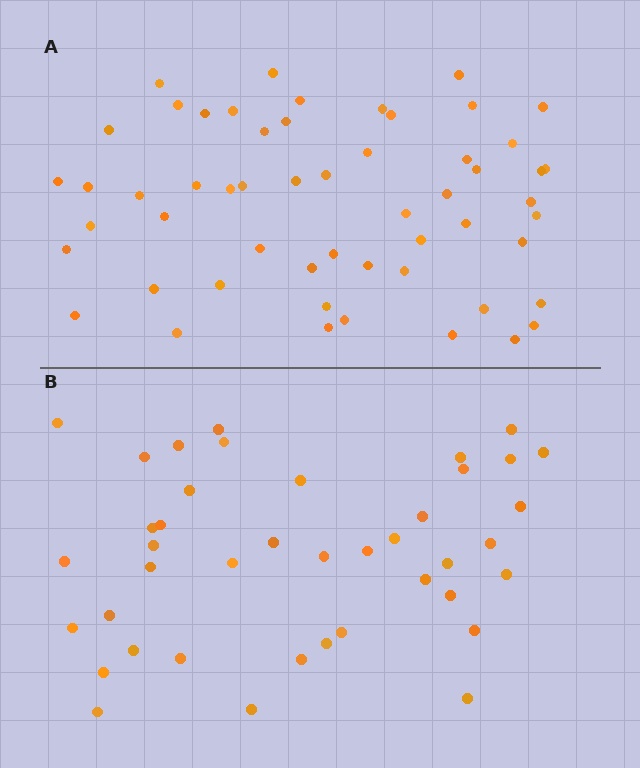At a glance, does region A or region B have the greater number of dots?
Region A (the top region) has more dots.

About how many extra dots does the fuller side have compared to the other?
Region A has approximately 15 more dots than region B.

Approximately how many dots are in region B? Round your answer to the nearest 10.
About 40 dots. (The exact count is 41, which rounds to 40.)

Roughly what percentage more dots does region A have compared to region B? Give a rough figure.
About 35% more.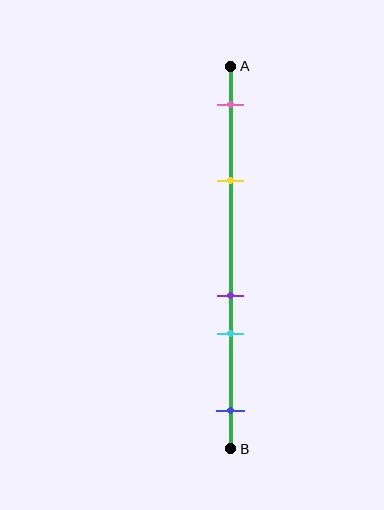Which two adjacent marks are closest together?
The purple and cyan marks are the closest adjacent pair.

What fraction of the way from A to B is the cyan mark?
The cyan mark is approximately 70% (0.7) of the way from A to B.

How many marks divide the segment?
There are 5 marks dividing the segment.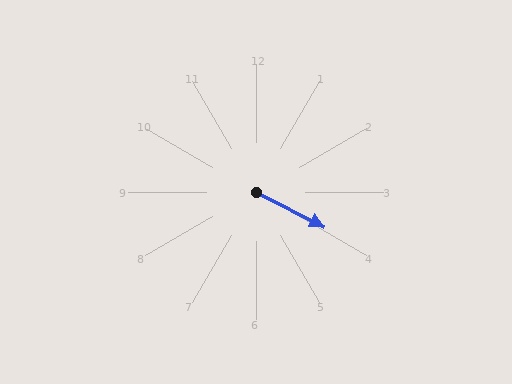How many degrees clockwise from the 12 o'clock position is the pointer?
Approximately 117 degrees.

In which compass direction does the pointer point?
Southeast.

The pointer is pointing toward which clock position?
Roughly 4 o'clock.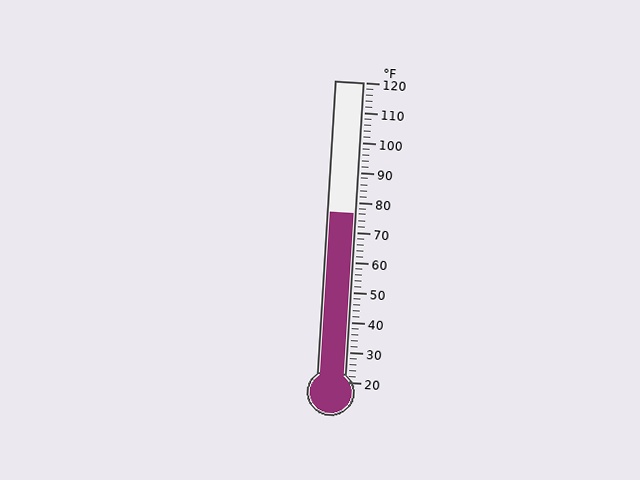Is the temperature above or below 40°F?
The temperature is above 40°F.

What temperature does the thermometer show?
The thermometer shows approximately 76°F.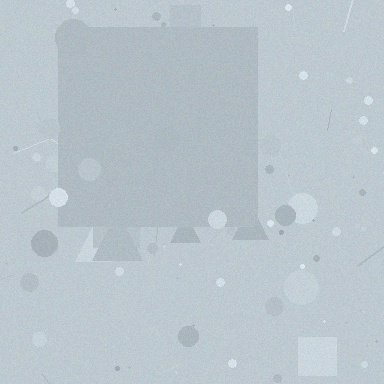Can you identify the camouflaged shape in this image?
The camouflaged shape is a square.